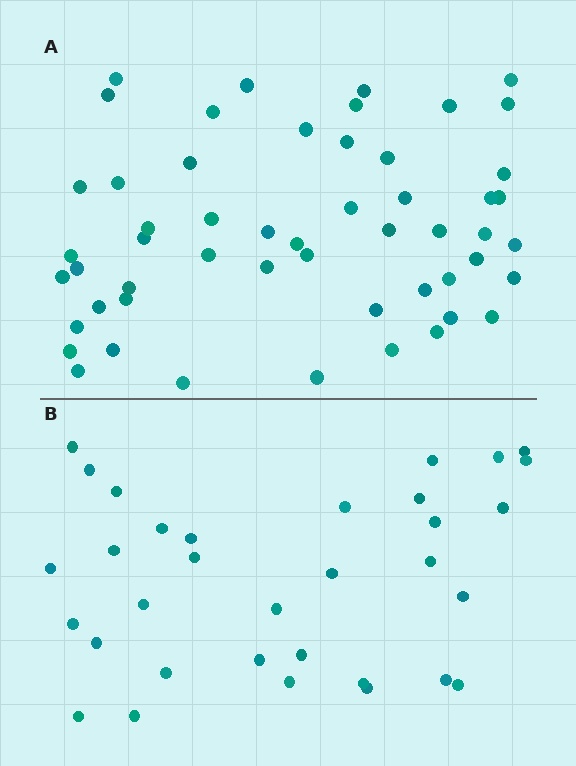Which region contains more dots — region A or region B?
Region A (the top region) has more dots.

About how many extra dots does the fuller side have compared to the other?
Region A has approximately 20 more dots than region B.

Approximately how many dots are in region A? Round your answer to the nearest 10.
About 50 dots. (The exact count is 53, which rounds to 50.)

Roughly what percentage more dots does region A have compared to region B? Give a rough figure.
About 60% more.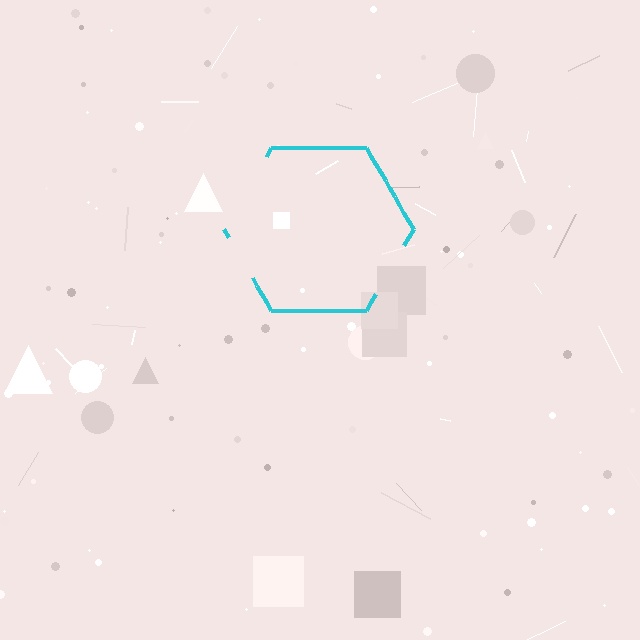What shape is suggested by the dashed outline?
The dashed outline suggests a hexagon.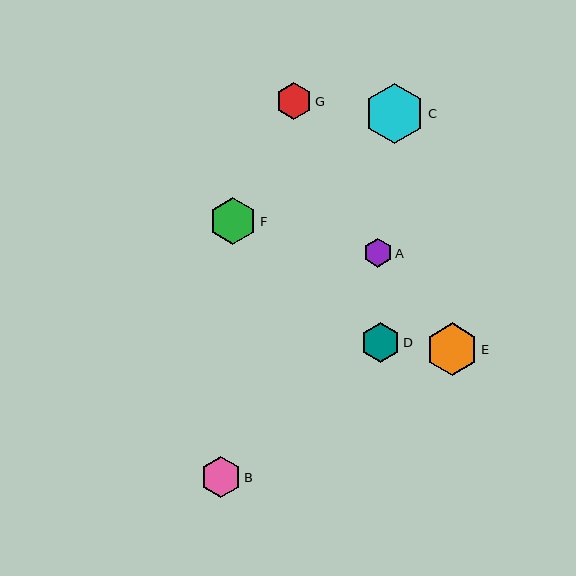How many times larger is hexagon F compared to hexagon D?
Hexagon F is approximately 1.2 times the size of hexagon D.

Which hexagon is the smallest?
Hexagon A is the smallest with a size of approximately 29 pixels.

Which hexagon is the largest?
Hexagon C is the largest with a size of approximately 60 pixels.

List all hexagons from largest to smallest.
From largest to smallest: C, E, F, B, D, G, A.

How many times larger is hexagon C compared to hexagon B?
Hexagon C is approximately 1.5 times the size of hexagon B.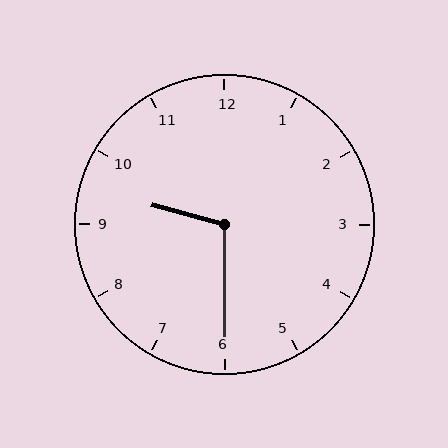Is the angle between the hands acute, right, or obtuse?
It is obtuse.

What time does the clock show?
9:30.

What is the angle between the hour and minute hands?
Approximately 105 degrees.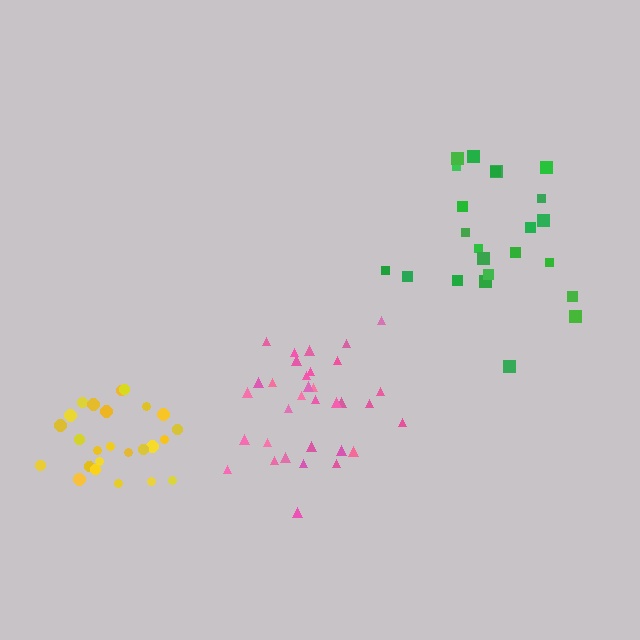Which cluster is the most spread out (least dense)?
Green.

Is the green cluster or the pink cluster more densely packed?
Pink.